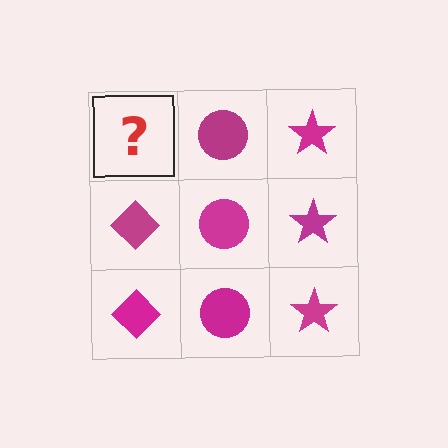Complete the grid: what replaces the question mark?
The question mark should be replaced with a magenta diamond.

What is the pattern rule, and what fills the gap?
The rule is that each column has a consistent shape. The gap should be filled with a magenta diamond.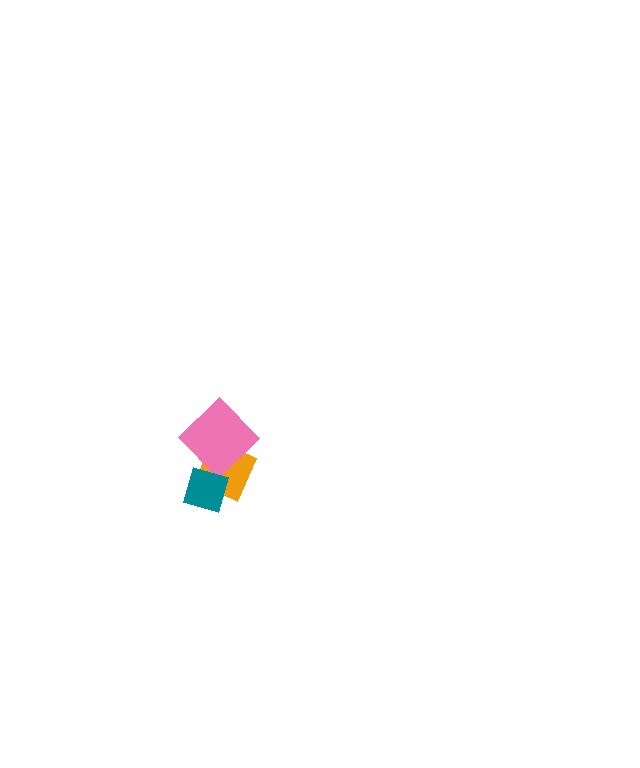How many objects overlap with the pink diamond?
1 object overlaps with the pink diamond.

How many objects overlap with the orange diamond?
2 objects overlap with the orange diamond.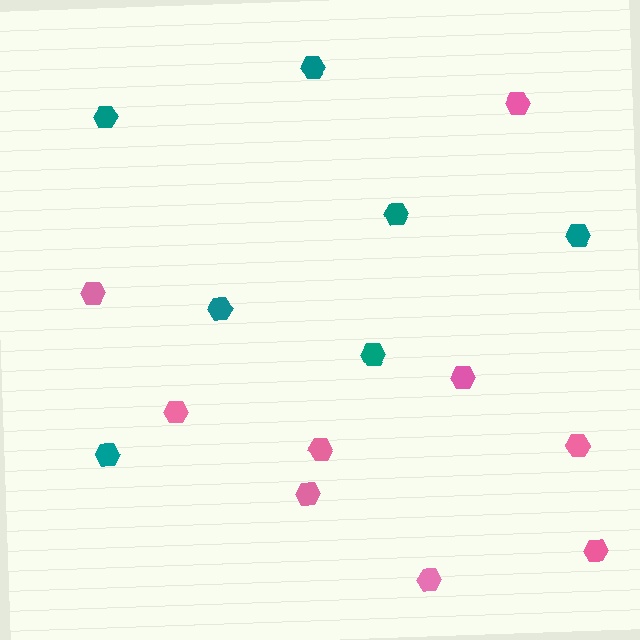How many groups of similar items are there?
There are 2 groups: one group of teal hexagons (7) and one group of pink hexagons (9).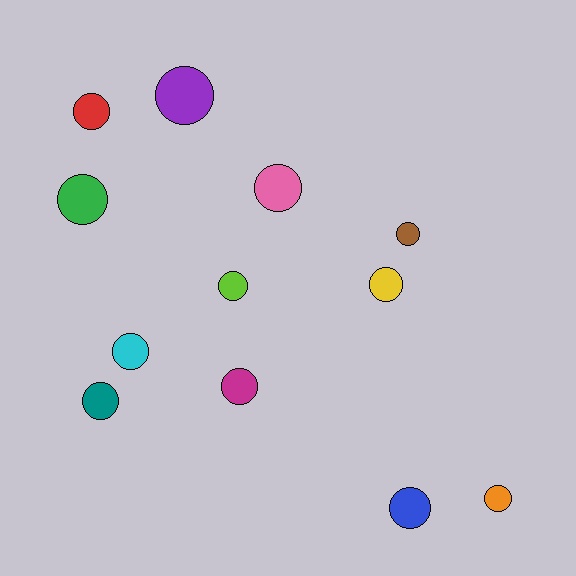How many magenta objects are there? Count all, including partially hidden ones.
There is 1 magenta object.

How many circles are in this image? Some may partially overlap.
There are 12 circles.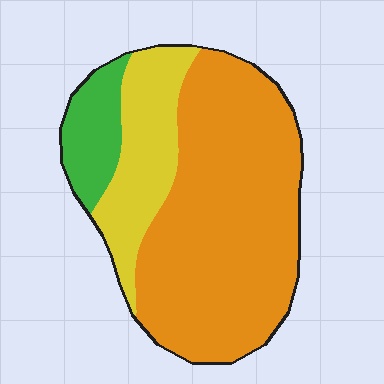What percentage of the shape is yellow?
Yellow covers around 20% of the shape.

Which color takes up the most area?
Orange, at roughly 65%.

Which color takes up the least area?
Green, at roughly 10%.